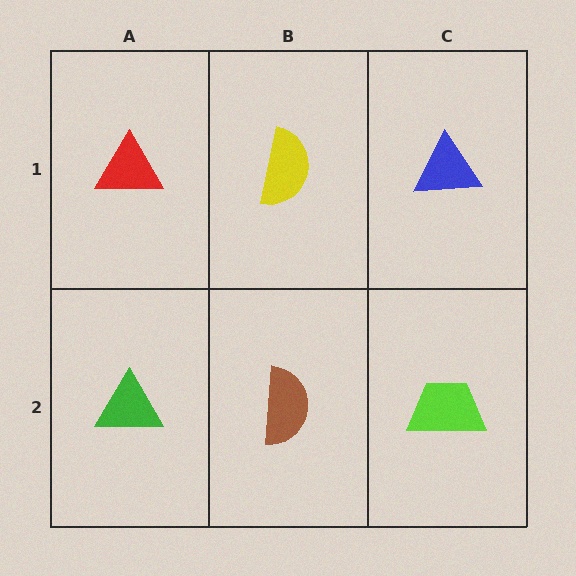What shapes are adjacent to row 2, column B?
A yellow semicircle (row 1, column B), a green triangle (row 2, column A), a lime trapezoid (row 2, column C).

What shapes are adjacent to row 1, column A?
A green triangle (row 2, column A), a yellow semicircle (row 1, column B).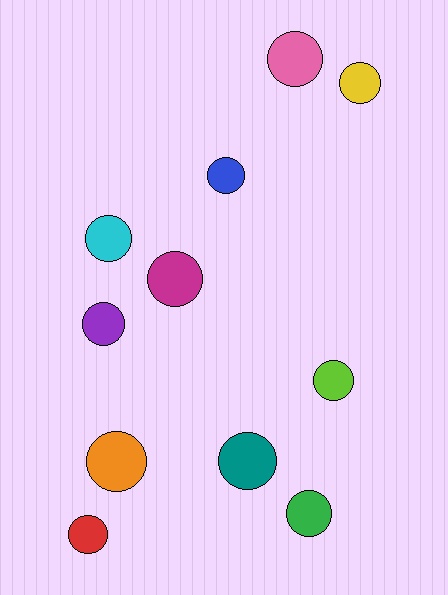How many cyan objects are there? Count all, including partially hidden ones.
There is 1 cyan object.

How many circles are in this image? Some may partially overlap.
There are 11 circles.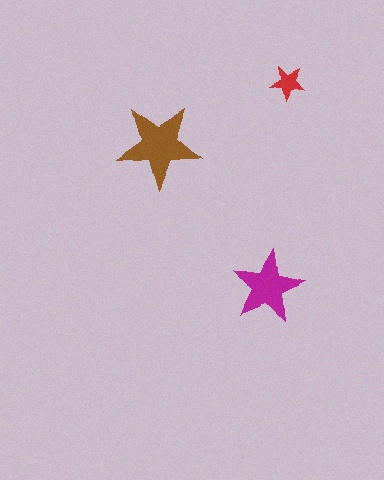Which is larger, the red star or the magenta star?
The magenta one.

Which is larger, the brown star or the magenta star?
The brown one.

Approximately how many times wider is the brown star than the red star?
About 2.5 times wider.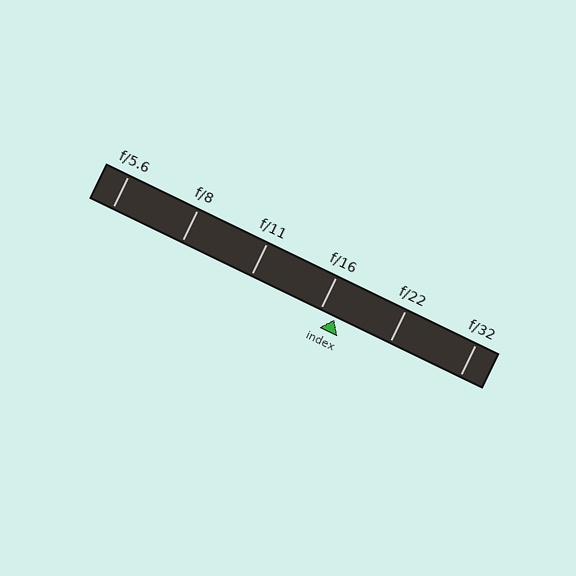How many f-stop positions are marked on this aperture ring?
There are 6 f-stop positions marked.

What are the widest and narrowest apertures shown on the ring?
The widest aperture shown is f/5.6 and the narrowest is f/32.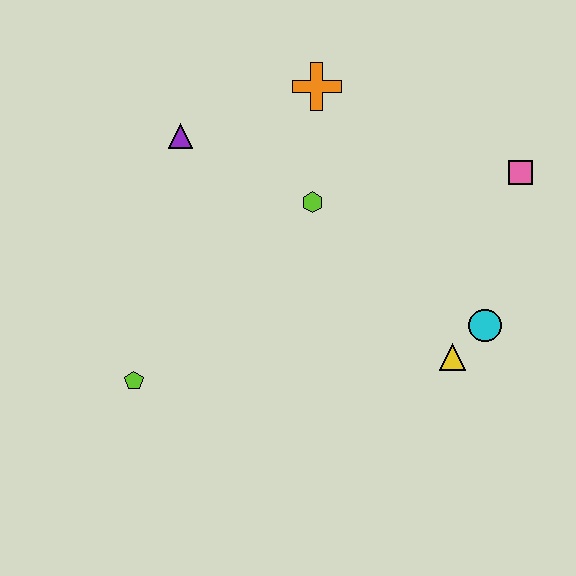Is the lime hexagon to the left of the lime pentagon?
No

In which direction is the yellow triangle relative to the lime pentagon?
The yellow triangle is to the right of the lime pentagon.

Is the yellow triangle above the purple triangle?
No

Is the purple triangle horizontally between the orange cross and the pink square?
No